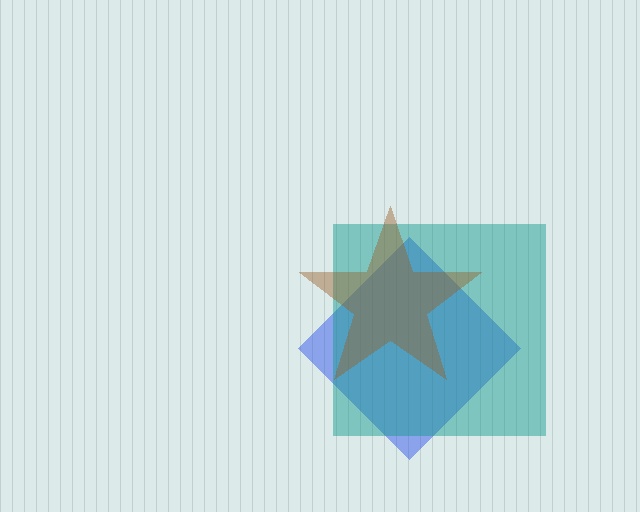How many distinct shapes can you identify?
There are 3 distinct shapes: a blue diamond, a teal square, a brown star.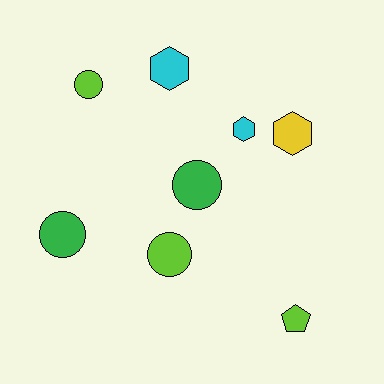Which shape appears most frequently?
Circle, with 4 objects.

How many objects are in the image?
There are 8 objects.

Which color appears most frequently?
Lime, with 3 objects.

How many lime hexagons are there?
There are no lime hexagons.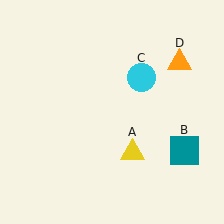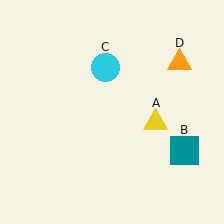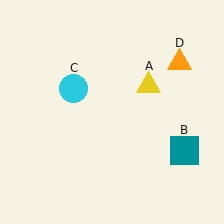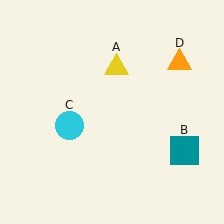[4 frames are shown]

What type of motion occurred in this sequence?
The yellow triangle (object A), cyan circle (object C) rotated counterclockwise around the center of the scene.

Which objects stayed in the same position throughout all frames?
Teal square (object B) and orange triangle (object D) remained stationary.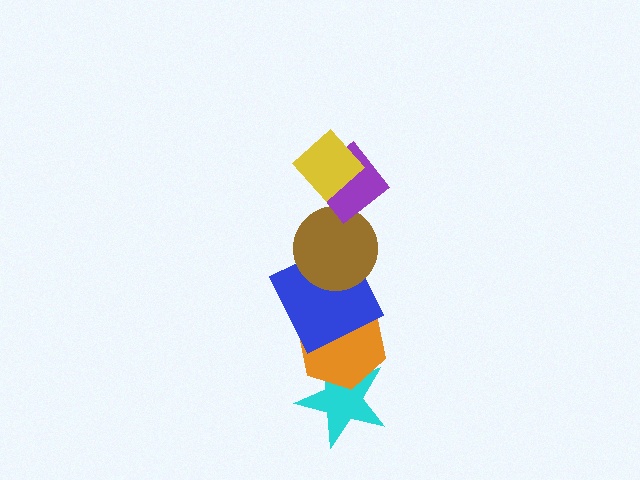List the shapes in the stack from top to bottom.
From top to bottom: the yellow diamond, the purple diamond, the brown circle, the blue square, the orange hexagon, the cyan star.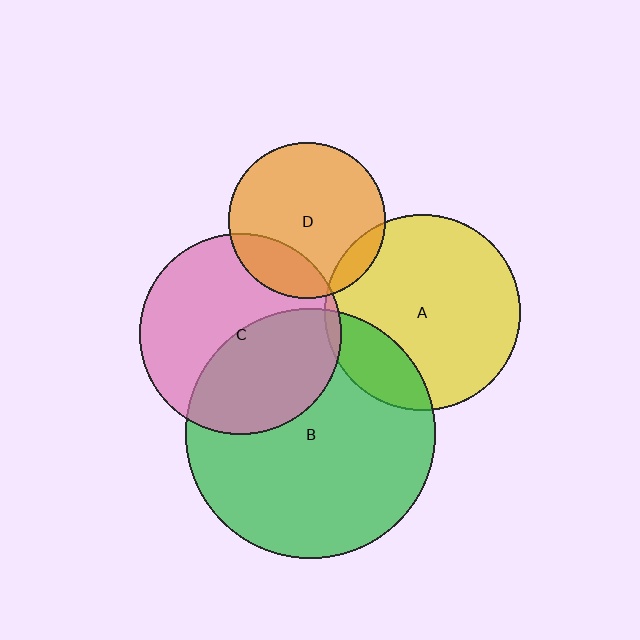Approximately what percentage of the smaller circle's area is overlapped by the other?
Approximately 45%.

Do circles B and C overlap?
Yes.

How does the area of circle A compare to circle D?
Approximately 1.6 times.